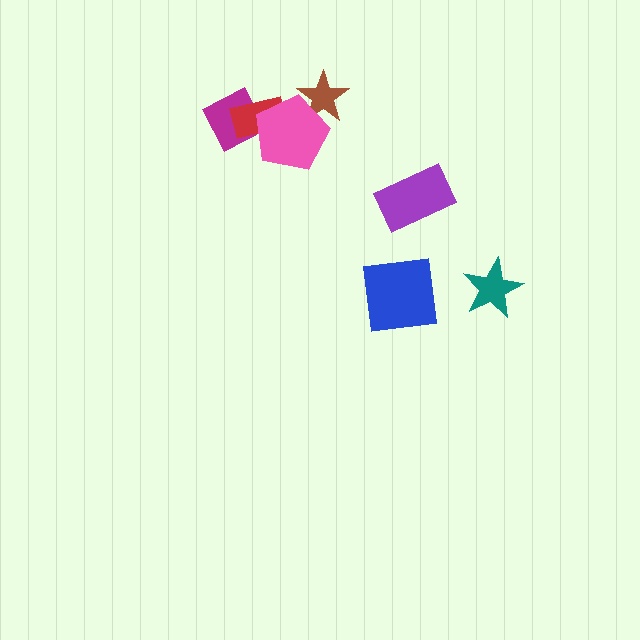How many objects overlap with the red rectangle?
2 objects overlap with the red rectangle.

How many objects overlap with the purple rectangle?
0 objects overlap with the purple rectangle.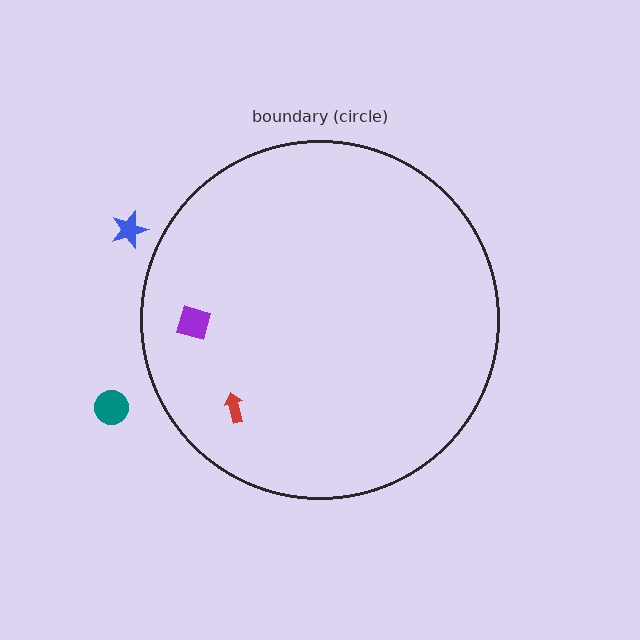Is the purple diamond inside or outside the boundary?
Inside.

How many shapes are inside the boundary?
2 inside, 2 outside.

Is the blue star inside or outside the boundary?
Outside.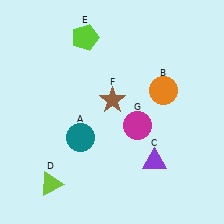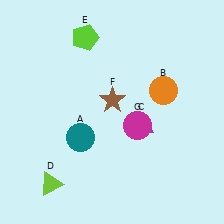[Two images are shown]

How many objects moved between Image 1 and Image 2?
1 object moved between the two images.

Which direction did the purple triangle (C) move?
The purple triangle (C) moved up.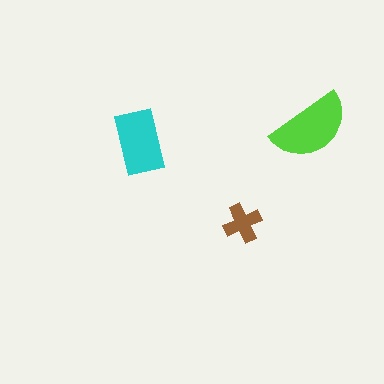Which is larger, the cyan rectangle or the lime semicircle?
The lime semicircle.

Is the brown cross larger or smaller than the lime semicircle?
Smaller.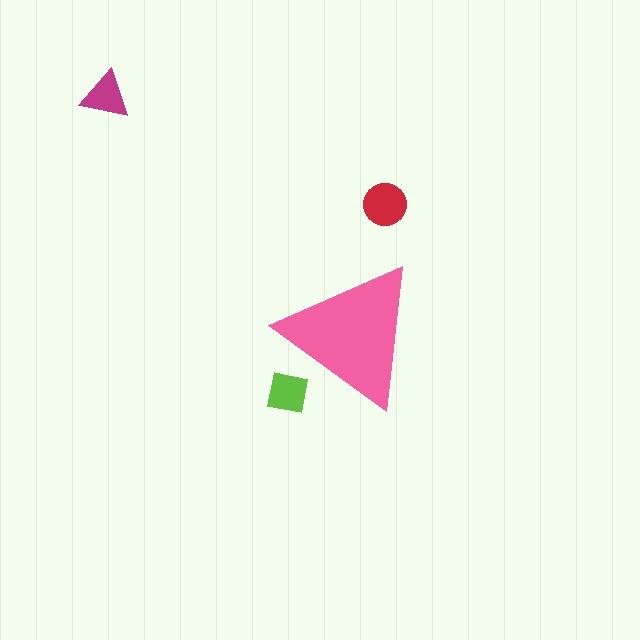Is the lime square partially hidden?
Yes, the lime square is partially hidden behind the pink triangle.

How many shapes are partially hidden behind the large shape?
1 shape is partially hidden.